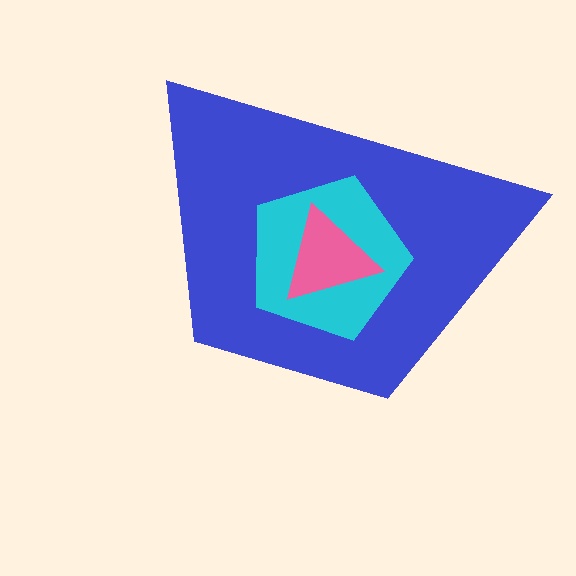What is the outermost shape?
The blue trapezoid.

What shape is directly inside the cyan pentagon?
The pink triangle.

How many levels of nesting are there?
3.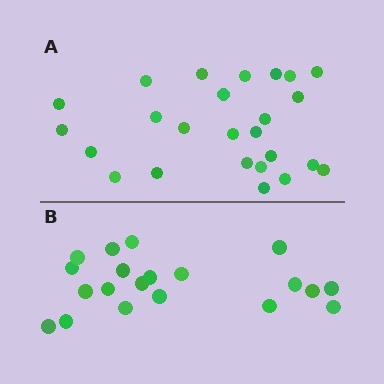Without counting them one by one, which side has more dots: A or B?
Region A (the top region) has more dots.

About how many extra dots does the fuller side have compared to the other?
Region A has about 5 more dots than region B.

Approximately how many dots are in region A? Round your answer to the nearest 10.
About 20 dots. (The exact count is 25, which rounds to 20.)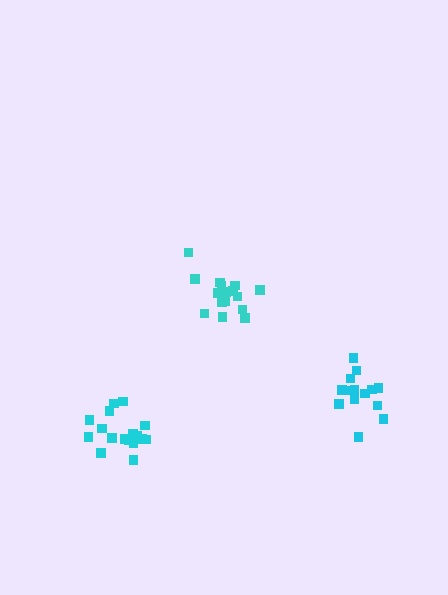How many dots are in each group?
Group 1: 17 dots, Group 2: 14 dots, Group 3: 17 dots (48 total).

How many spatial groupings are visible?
There are 3 spatial groupings.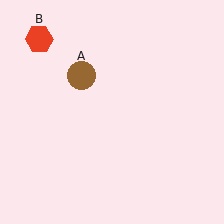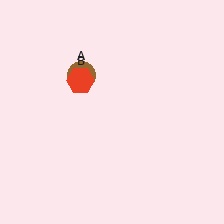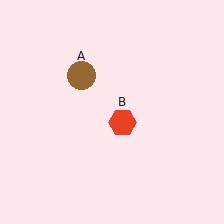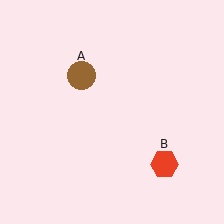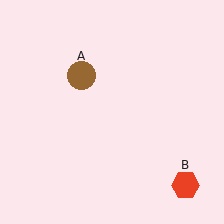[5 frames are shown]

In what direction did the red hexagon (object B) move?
The red hexagon (object B) moved down and to the right.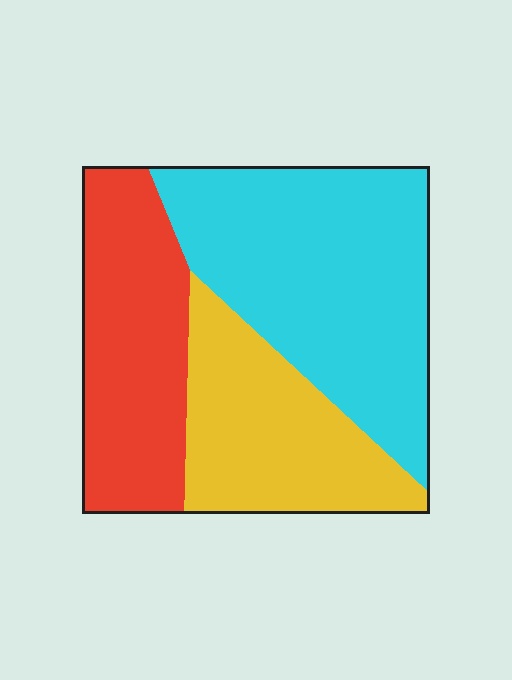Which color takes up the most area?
Cyan, at roughly 45%.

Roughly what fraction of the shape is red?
Red takes up between a quarter and a half of the shape.